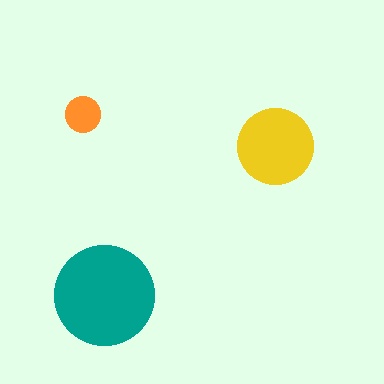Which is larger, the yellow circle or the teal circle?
The teal one.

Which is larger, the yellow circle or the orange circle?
The yellow one.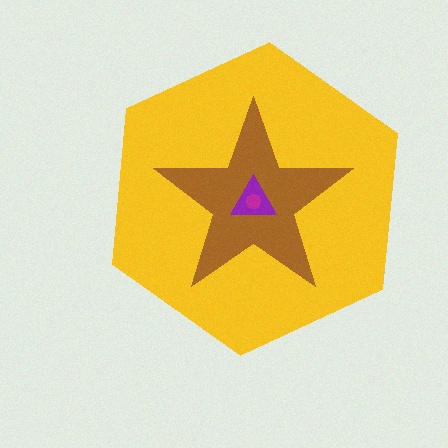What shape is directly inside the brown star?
The purple triangle.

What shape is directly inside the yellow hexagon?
The brown star.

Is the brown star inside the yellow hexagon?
Yes.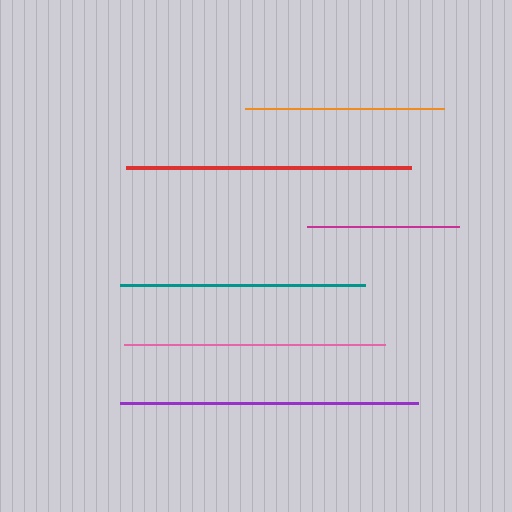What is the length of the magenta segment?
The magenta segment is approximately 152 pixels long.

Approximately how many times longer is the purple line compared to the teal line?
The purple line is approximately 1.2 times the length of the teal line.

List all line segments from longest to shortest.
From longest to shortest: purple, red, pink, teal, orange, magenta.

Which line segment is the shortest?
The magenta line is the shortest at approximately 152 pixels.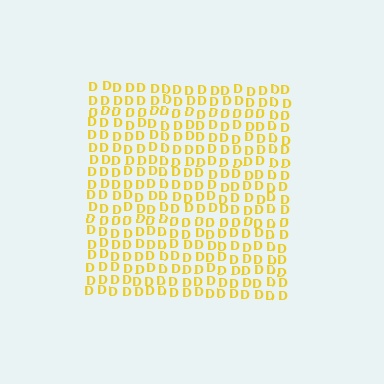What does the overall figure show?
The overall figure shows a square.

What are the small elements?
The small elements are letter D's.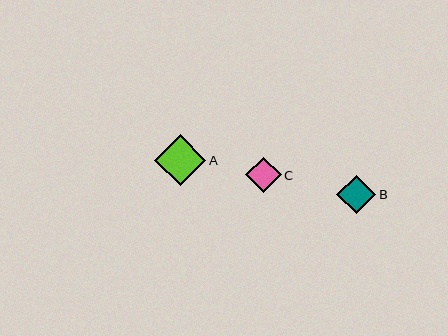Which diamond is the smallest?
Diamond C is the smallest with a size of approximately 36 pixels.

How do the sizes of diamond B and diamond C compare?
Diamond B and diamond C are approximately the same size.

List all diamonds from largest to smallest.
From largest to smallest: A, B, C.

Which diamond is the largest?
Diamond A is the largest with a size of approximately 52 pixels.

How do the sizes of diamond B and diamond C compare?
Diamond B and diamond C are approximately the same size.